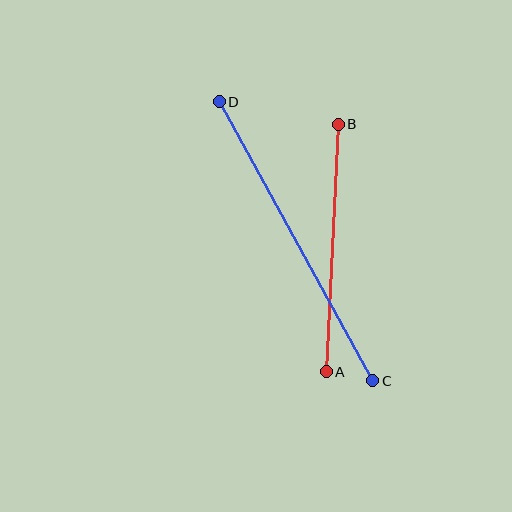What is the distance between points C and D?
The distance is approximately 318 pixels.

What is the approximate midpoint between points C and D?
The midpoint is at approximately (296, 241) pixels.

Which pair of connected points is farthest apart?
Points C and D are farthest apart.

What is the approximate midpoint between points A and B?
The midpoint is at approximately (332, 248) pixels.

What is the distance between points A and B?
The distance is approximately 248 pixels.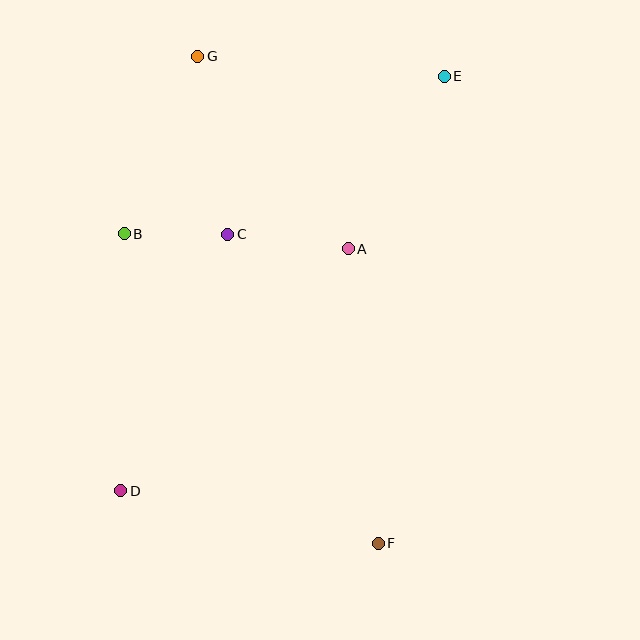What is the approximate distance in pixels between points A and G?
The distance between A and G is approximately 244 pixels.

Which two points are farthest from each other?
Points D and E are farthest from each other.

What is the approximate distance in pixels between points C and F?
The distance between C and F is approximately 344 pixels.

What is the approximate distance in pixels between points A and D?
The distance between A and D is approximately 332 pixels.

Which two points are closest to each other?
Points B and C are closest to each other.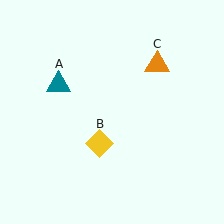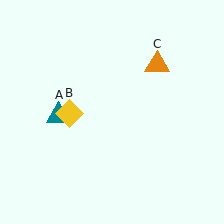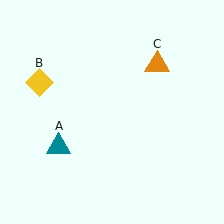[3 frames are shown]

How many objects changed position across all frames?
2 objects changed position: teal triangle (object A), yellow diamond (object B).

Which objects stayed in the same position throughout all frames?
Orange triangle (object C) remained stationary.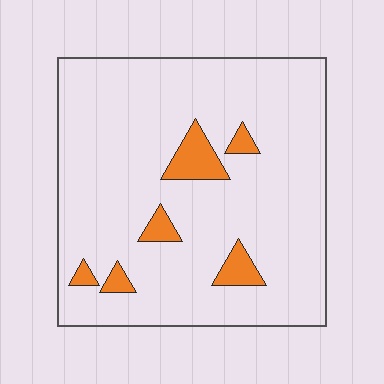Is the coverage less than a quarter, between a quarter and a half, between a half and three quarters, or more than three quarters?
Less than a quarter.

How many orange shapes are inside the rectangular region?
6.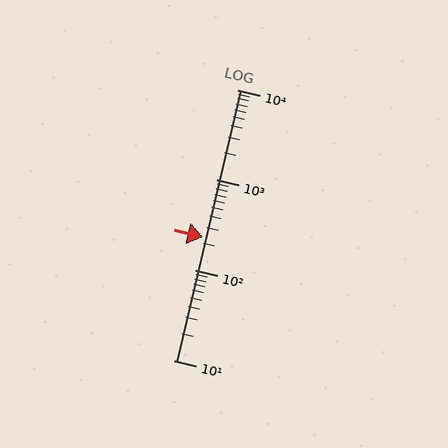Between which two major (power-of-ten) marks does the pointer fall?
The pointer is between 100 and 1000.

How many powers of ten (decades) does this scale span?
The scale spans 3 decades, from 10 to 10000.